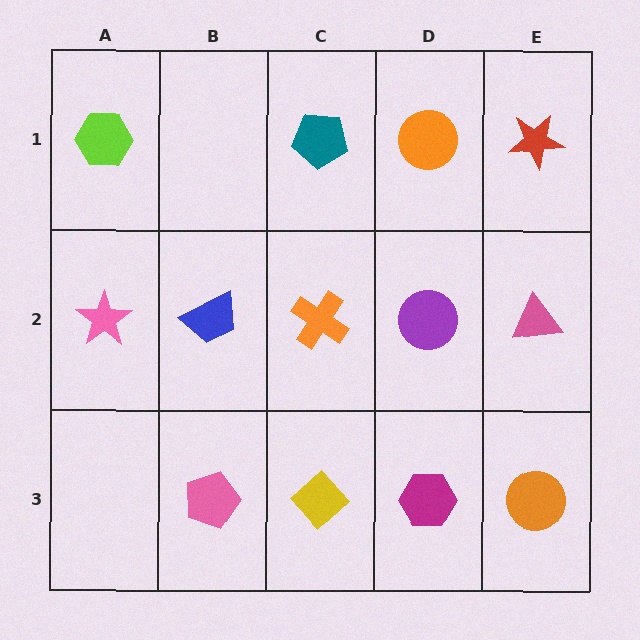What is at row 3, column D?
A magenta hexagon.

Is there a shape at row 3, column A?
No, that cell is empty.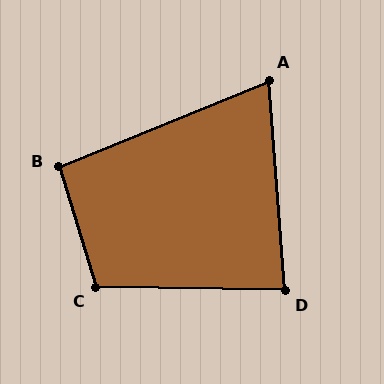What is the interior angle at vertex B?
Approximately 95 degrees (obtuse).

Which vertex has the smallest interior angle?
A, at approximately 72 degrees.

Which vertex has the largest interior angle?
C, at approximately 108 degrees.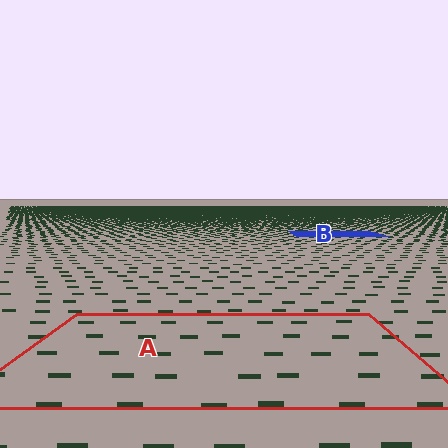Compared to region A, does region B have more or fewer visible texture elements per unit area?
Region B has more texture elements per unit area — they are packed more densely because it is farther away.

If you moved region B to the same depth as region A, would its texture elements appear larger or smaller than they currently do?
They would appear larger. At a closer depth, the same texture elements are projected at a bigger on-screen size.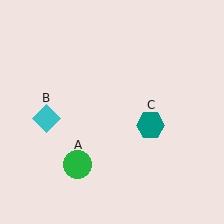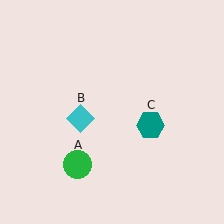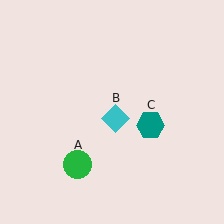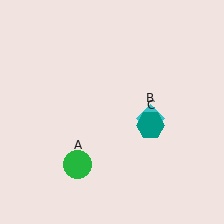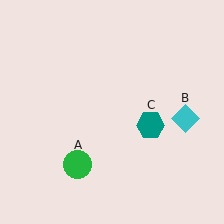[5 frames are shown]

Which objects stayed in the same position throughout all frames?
Green circle (object A) and teal hexagon (object C) remained stationary.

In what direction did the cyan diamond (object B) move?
The cyan diamond (object B) moved right.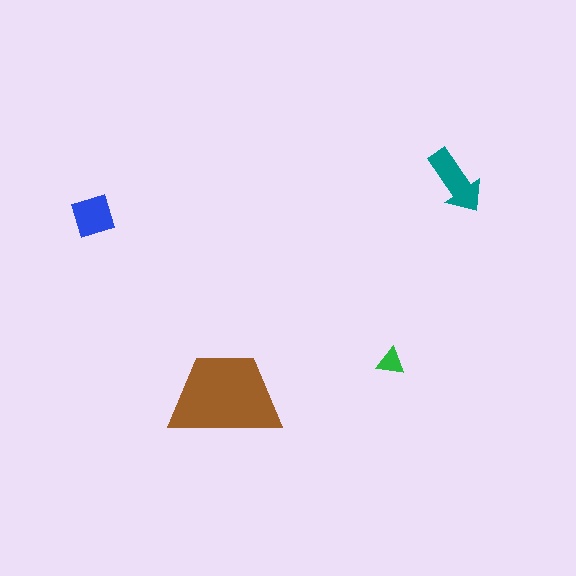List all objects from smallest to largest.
The green triangle, the blue diamond, the teal arrow, the brown trapezoid.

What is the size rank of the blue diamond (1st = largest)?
3rd.